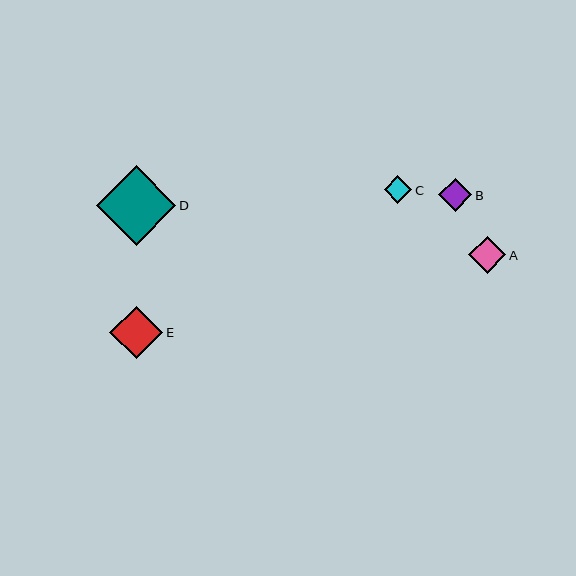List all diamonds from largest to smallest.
From largest to smallest: D, E, A, B, C.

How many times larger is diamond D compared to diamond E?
Diamond D is approximately 1.5 times the size of diamond E.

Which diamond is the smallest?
Diamond C is the smallest with a size of approximately 28 pixels.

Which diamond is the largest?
Diamond D is the largest with a size of approximately 79 pixels.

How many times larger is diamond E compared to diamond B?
Diamond E is approximately 1.6 times the size of diamond B.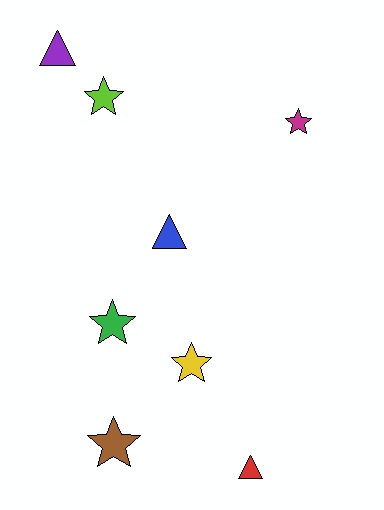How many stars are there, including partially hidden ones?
There are 5 stars.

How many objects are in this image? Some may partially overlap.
There are 8 objects.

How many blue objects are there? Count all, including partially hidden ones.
There is 1 blue object.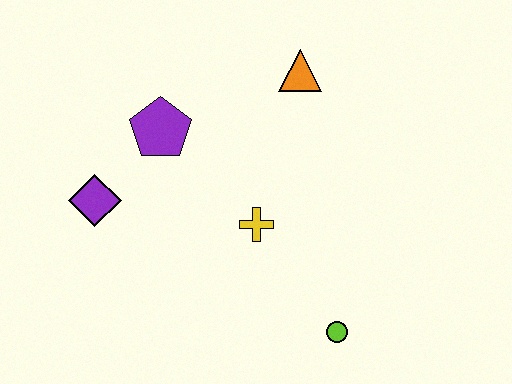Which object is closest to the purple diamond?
The purple pentagon is closest to the purple diamond.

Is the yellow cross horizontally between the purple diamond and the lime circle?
Yes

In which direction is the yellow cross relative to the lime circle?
The yellow cross is above the lime circle.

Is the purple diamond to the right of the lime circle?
No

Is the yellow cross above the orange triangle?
No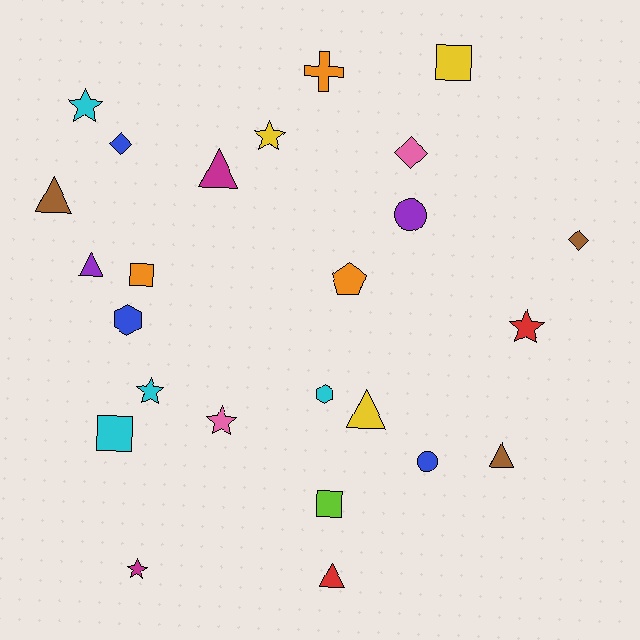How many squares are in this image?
There are 4 squares.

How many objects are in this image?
There are 25 objects.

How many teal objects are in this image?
There are no teal objects.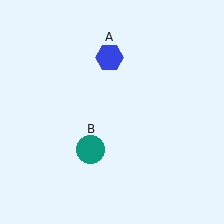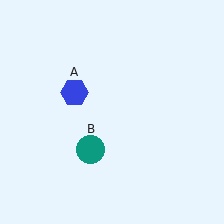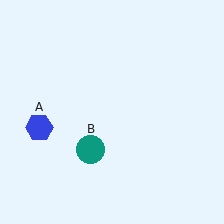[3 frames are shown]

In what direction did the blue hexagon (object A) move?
The blue hexagon (object A) moved down and to the left.